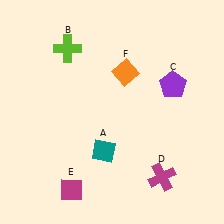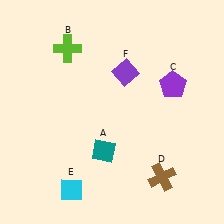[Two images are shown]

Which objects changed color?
D changed from magenta to brown. E changed from magenta to cyan. F changed from orange to purple.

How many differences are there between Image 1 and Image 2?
There are 3 differences between the two images.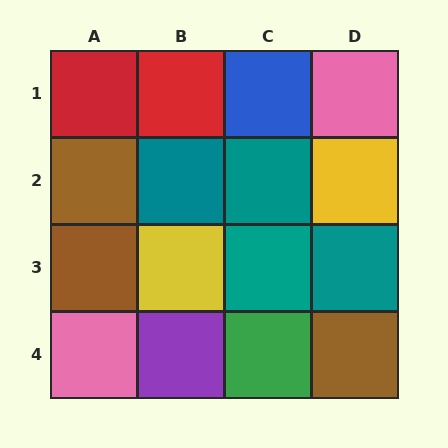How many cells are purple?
1 cell is purple.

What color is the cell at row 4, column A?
Pink.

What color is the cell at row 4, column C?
Green.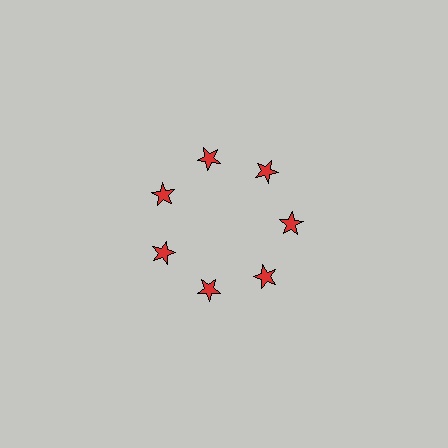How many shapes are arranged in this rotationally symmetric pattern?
There are 7 shapes, arranged in 7 groups of 1.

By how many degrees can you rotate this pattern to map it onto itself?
The pattern maps onto itself every 51 degrees of rotation.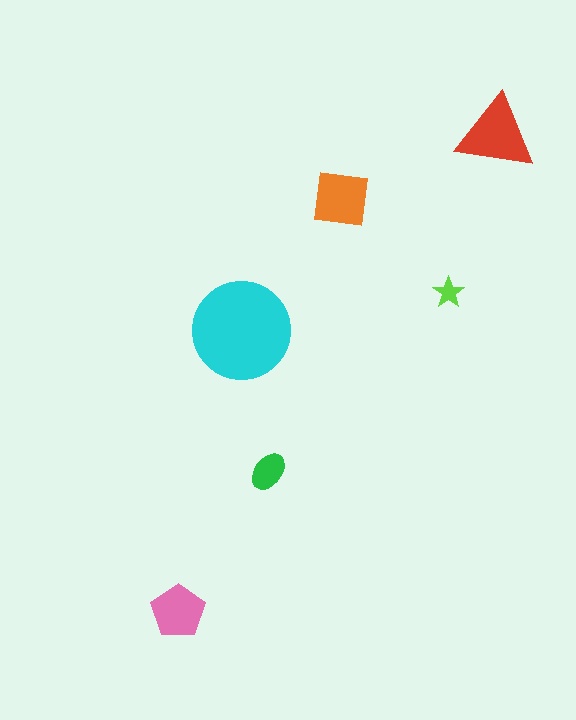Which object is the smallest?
The lime star.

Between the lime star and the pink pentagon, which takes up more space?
The pink pentagon.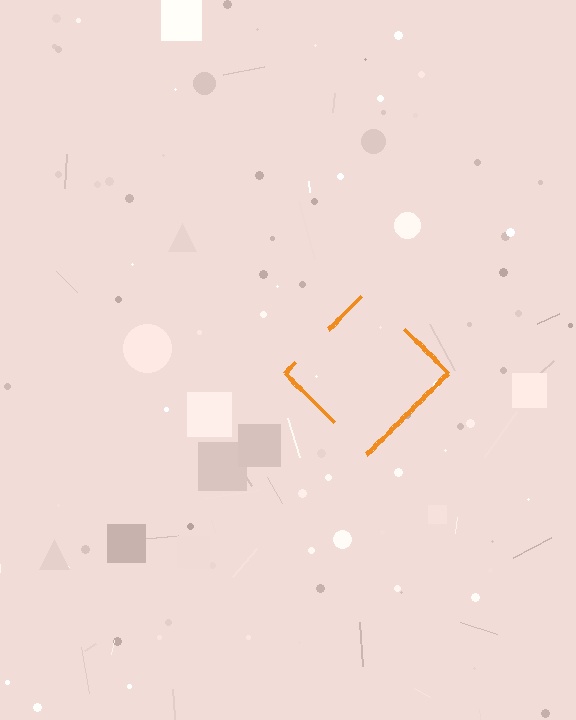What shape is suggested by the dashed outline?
The dashed outline suggests a diamond.